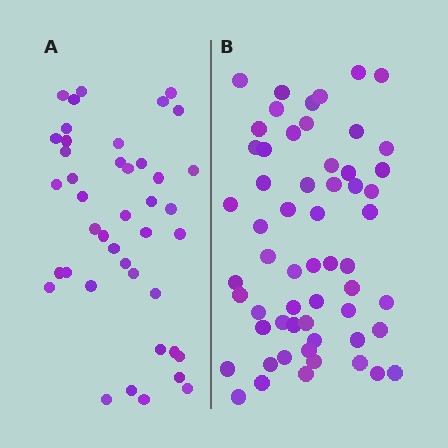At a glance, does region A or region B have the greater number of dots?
Region B (the right region) has more dots.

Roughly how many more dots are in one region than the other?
Region B has approximately 15 more dots than region A.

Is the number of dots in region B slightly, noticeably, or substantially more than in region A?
Region B has noticeably more, but not dramatically so. The ratio is roughly 1.4 to 1.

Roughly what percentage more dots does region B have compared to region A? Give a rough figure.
About 40% more.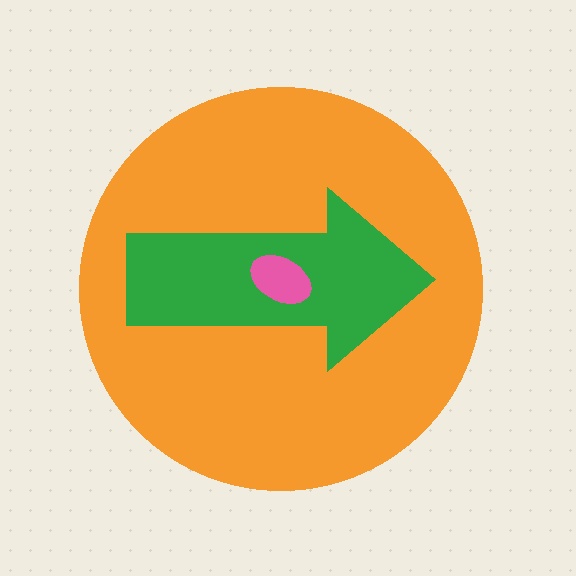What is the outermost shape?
The orange circle.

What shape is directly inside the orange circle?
The green arrow.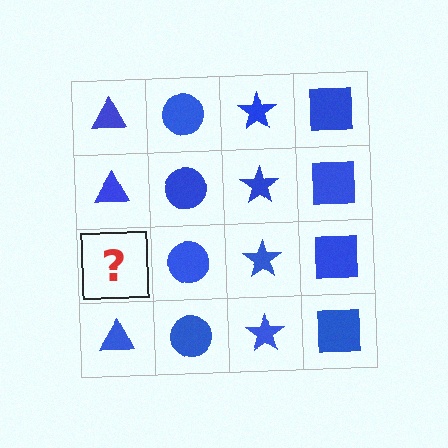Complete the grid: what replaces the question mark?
The question mark should be replaced with a blue triangle.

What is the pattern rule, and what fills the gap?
The rule is that each column has a consistent shape. The gap should be filled with a blue triangle.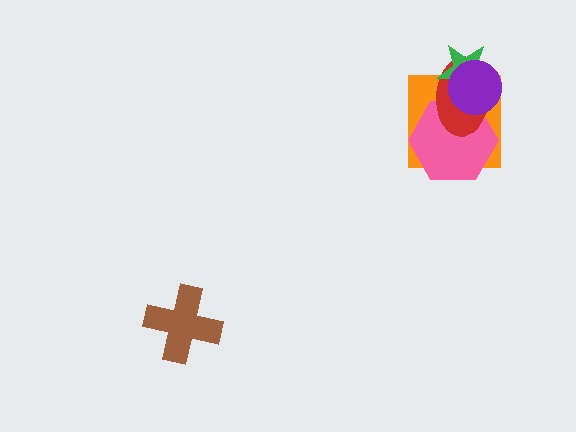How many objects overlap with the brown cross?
0 objects overlap with the brown cross.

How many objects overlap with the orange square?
4 objects overlap with the orange square.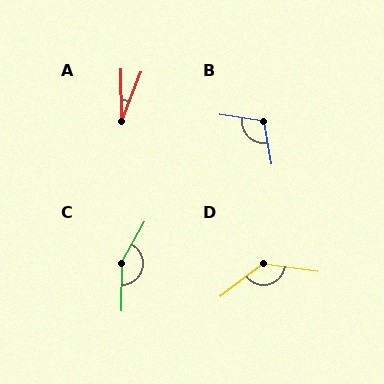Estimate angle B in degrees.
Approximately 108 degrees.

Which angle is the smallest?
A, at approximately 23 degrees.